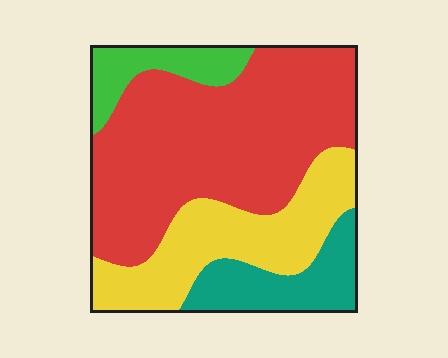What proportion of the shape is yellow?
Yellow takes up about one quarter (1/4) of the shape.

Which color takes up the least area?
Green, at roughly 10%.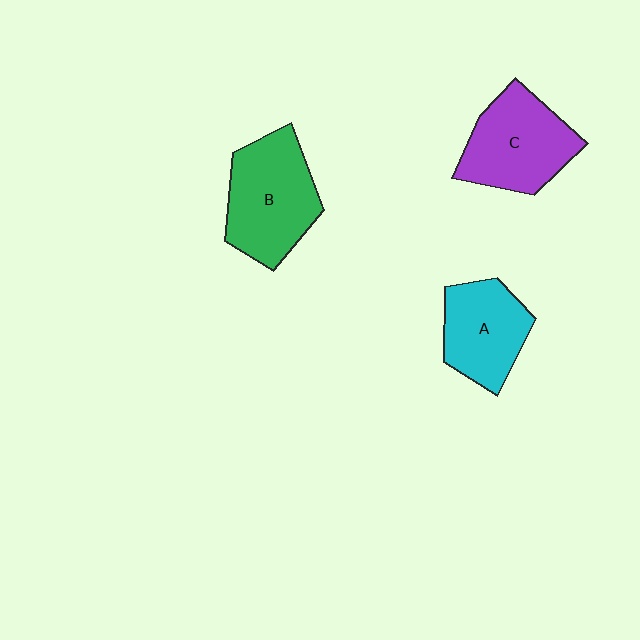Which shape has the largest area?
Shape B (green).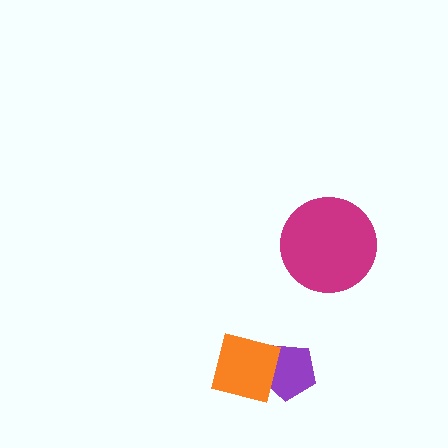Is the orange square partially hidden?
No, no other shape covers it.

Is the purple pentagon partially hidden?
Yes, it is partially covered by another shape.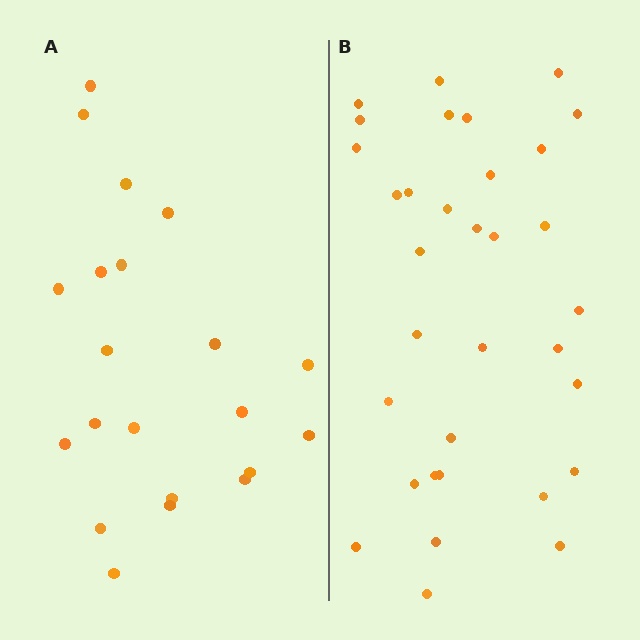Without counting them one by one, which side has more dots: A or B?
Region B (the right region) has more dots.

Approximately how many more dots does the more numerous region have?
Region B has roughly 12 or so more dots than region A.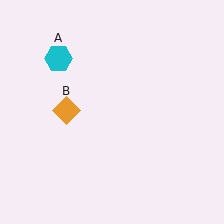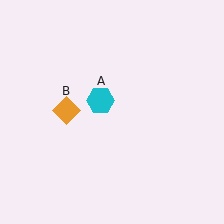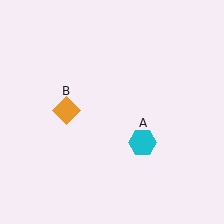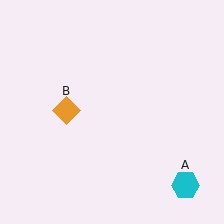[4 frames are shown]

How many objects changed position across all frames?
1 object changed position: cyan hexagon (object A).